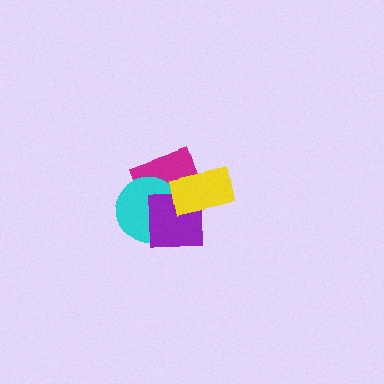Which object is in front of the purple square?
The yellow rectangle is in front of the purple square.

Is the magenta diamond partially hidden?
Yes, it is partially covered by another shape.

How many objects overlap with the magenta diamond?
3 objects overlap with the magenta diamond.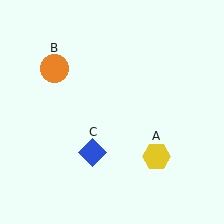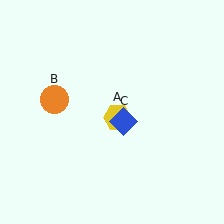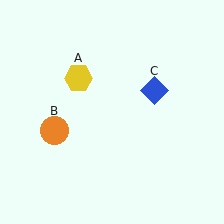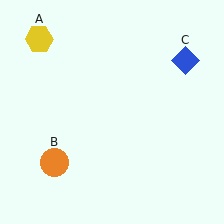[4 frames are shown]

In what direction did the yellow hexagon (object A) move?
The yellow hexagon (object A) moved up and to the left.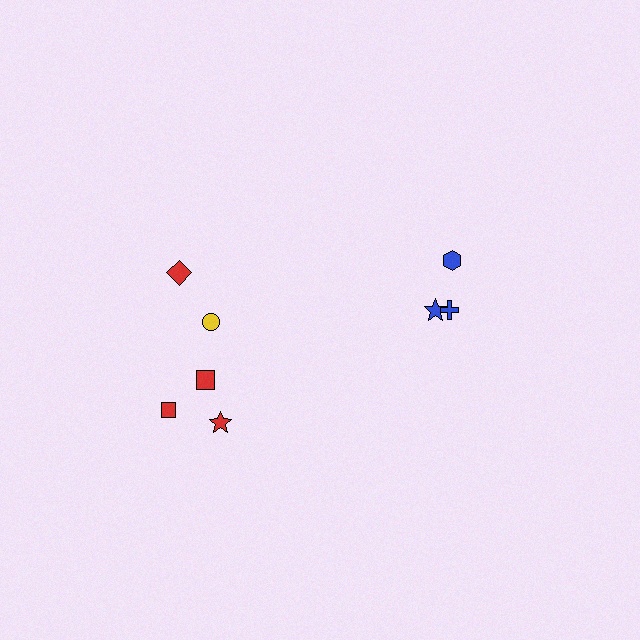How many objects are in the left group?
There are 5 objects.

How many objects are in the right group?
There are 3 objects.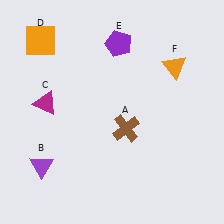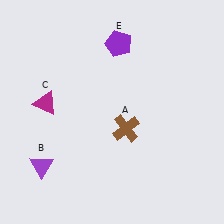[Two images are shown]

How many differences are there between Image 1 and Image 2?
There are 2 differences between the two images.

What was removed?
The orange square (D), the orange triangle (F) were removed in Image 2.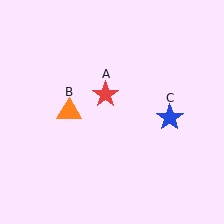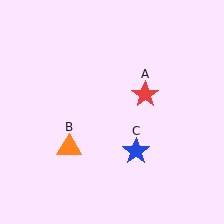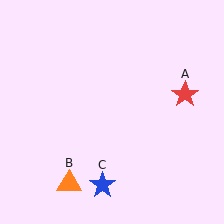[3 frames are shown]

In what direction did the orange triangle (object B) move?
The orange triangle (object B) moved down.